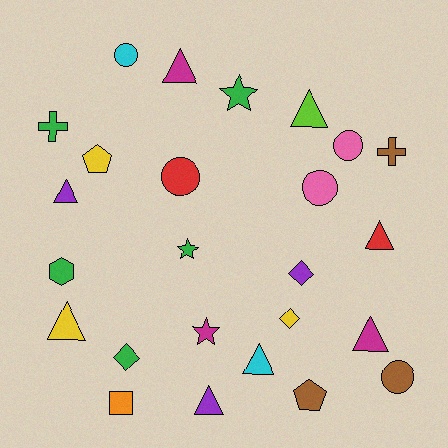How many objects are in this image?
There are 25 objects.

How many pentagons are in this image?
There are 2 pentagons.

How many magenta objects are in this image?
There are 3 magenta objects.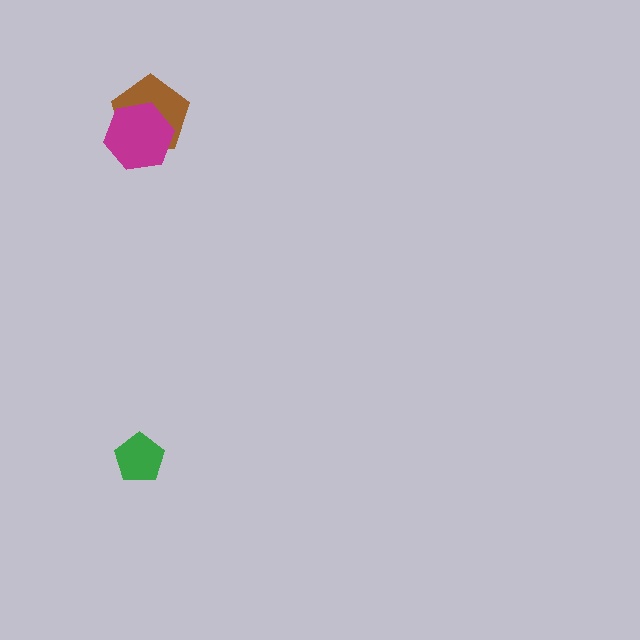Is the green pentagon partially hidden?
No, no other shape covers it.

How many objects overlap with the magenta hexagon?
1 object overlaps with the magenta hexagon.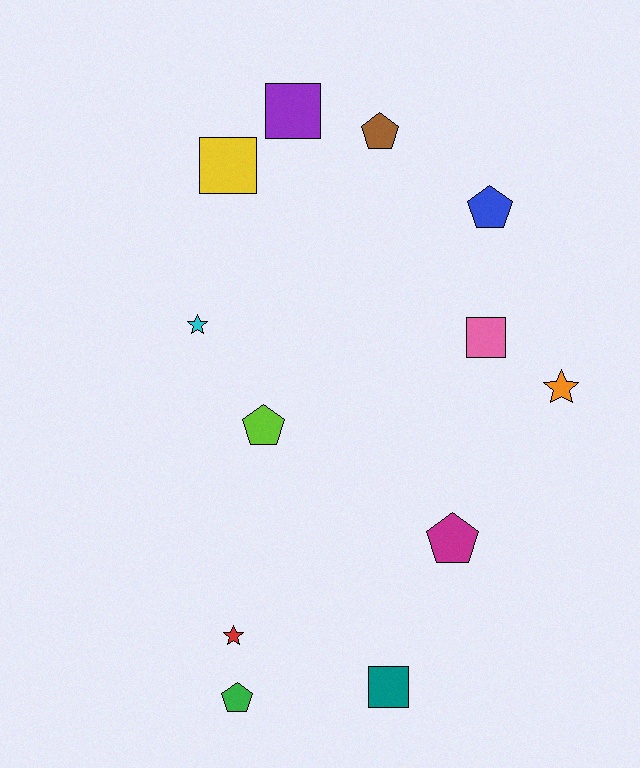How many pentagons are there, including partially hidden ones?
There are 5 pentagons.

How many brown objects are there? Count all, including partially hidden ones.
There is 1 brown object.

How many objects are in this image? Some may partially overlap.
There are 12 objects.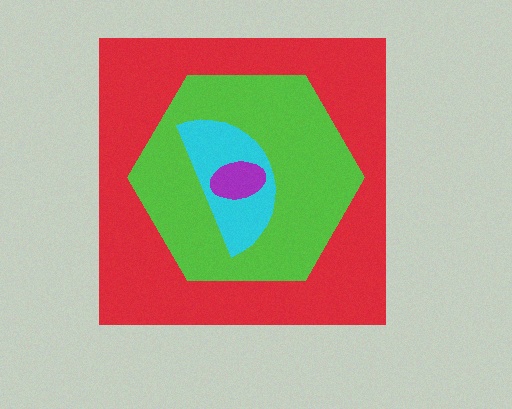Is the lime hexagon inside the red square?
Yes.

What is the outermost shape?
The red square.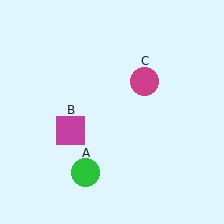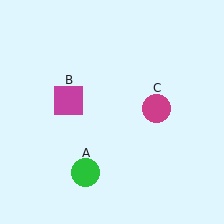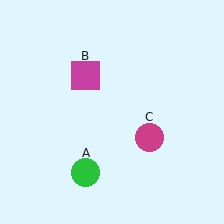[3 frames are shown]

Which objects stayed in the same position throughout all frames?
Green circle (object A) remained stationary.